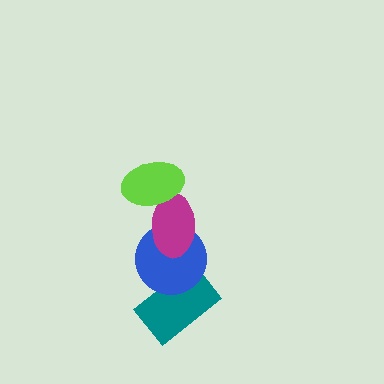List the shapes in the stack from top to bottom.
From top to bottom: the lime ellipse, the magenta ellipse, the blue circle, the teal rectangle.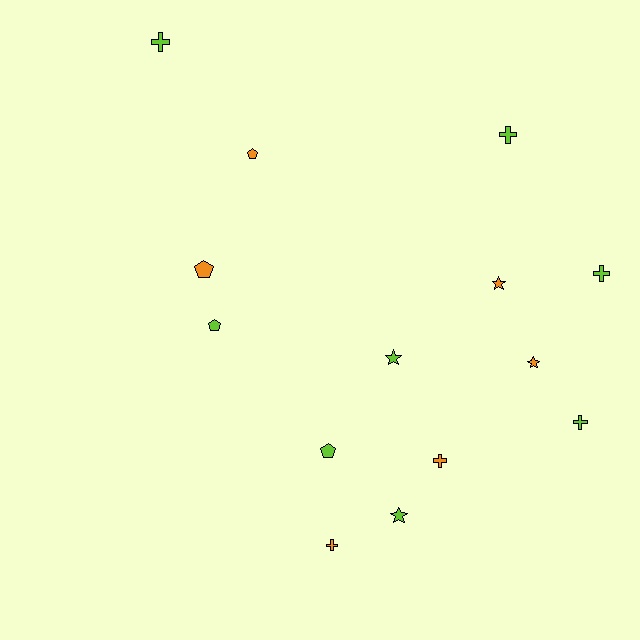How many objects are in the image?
There are 14 objects.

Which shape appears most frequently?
Cross, with 6 objects.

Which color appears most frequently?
Lime, with 8 objects.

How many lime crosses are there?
There are 4 lime crosses.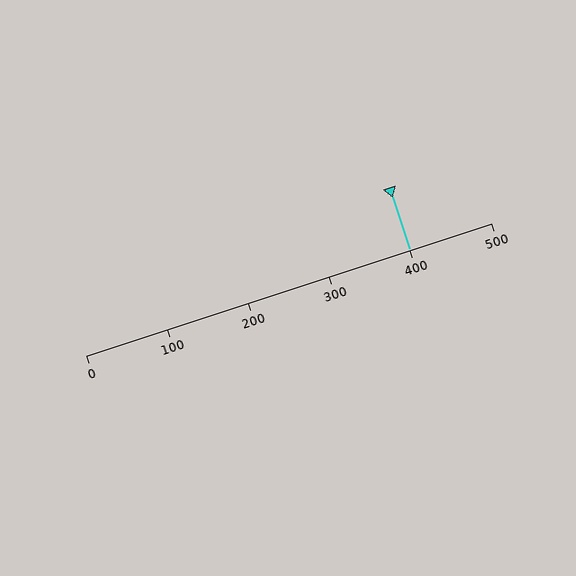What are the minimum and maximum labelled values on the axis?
The axis runs from 0 to 500.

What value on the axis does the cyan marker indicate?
The marker indicates approximately 400.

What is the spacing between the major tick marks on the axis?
The major ticks are spaced 100 apart.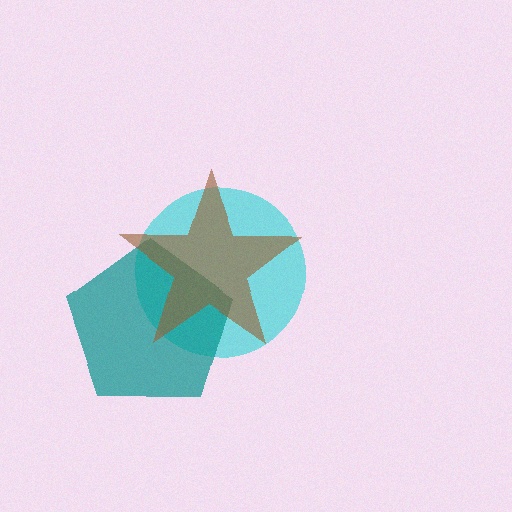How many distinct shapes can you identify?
There are 3 distinct shapes: a cyan circle, a teal pentagon, a brown star.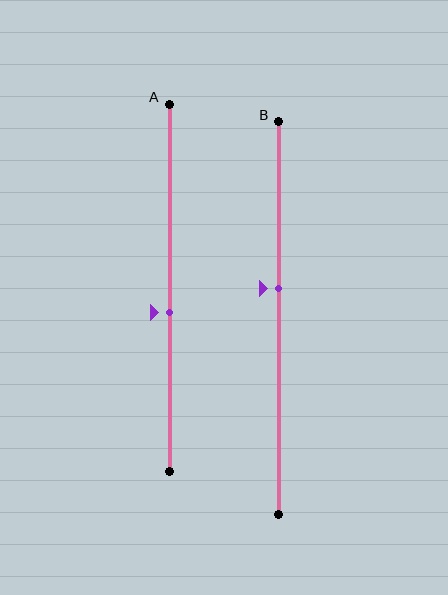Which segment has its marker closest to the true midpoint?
Segment A has its marker closest to the true midpoint.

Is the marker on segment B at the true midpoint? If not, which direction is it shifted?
No, the marker on segment B is shifted upward by about 8% of the segment length.